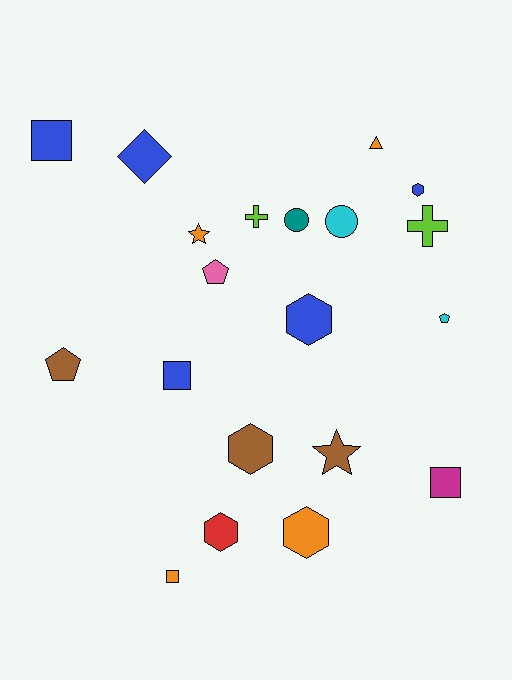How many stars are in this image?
There are 2 stars.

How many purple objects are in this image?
There are no purple objects.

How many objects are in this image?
There are 20 objects.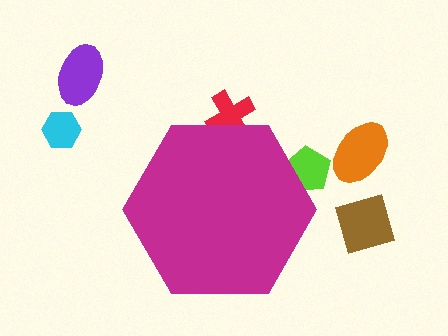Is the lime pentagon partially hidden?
Yes, the lime pentagon is partially hidden behind the magenta hexagon.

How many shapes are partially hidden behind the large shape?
2 shapes are partially hidden.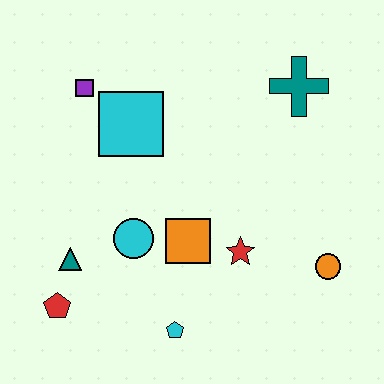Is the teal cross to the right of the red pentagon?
Yes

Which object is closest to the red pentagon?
The teal triangle is closest to the red pentagon.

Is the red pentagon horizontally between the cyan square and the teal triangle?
No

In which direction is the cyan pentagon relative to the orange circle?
The cyan pentagon is to the left of the orange circle.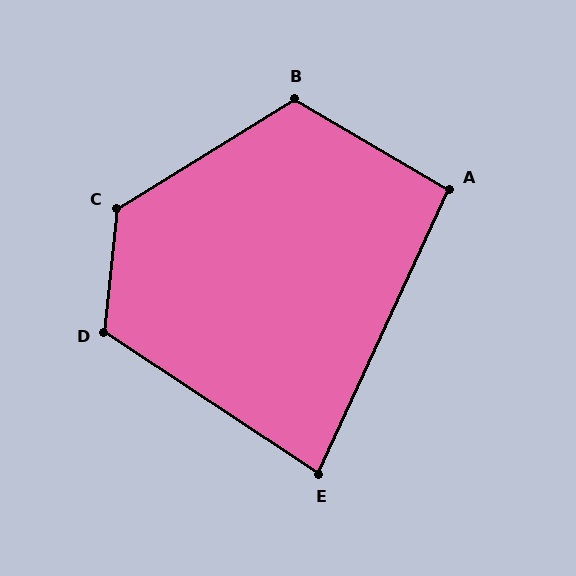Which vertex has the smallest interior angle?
E, at approximately 81 degrees.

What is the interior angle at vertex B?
Approximately 118 degrees (obtuse).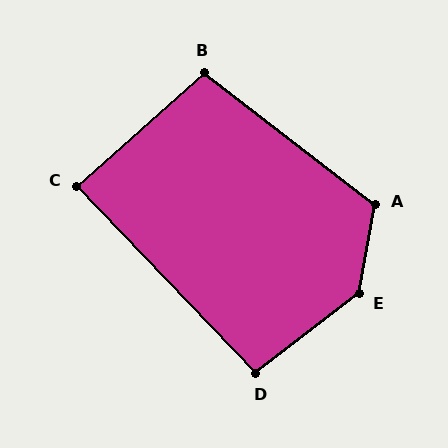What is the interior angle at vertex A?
Approximately 118 degrees (obtuse).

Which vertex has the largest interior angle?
E, at approximately 137 degrees.